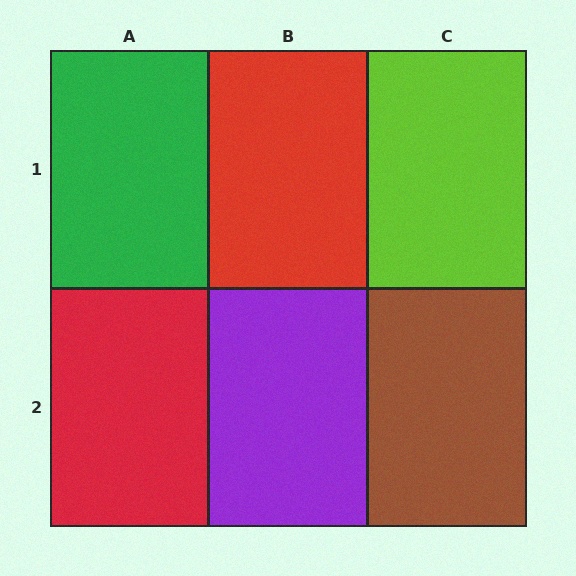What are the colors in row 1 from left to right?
Green, red, lime.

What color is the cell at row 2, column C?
Brown.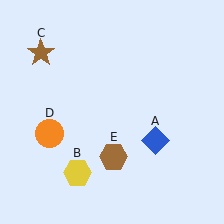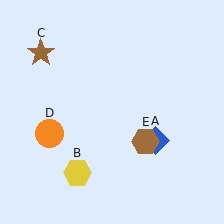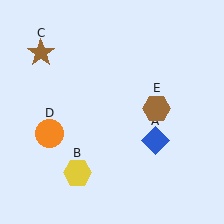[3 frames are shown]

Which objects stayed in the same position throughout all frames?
Blue diamond (object A) and yellow hexagon (object B) and brown star (object C) and orange circle (object D) remained stationary.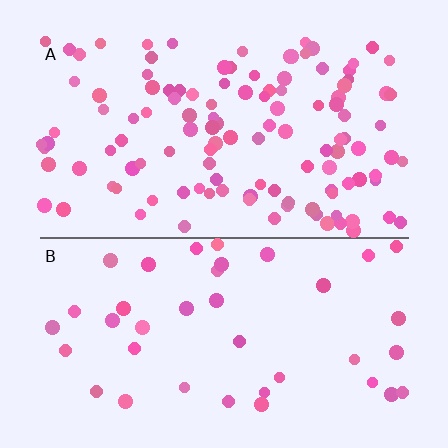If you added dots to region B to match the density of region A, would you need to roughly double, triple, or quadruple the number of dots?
Approximately triple.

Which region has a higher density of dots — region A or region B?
A (the top).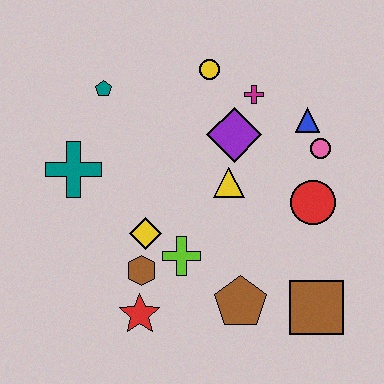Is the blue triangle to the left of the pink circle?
Yes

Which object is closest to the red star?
The brown hexagon is closest to the red star.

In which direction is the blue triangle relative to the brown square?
The blue triangle is above the brown square.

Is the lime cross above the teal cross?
No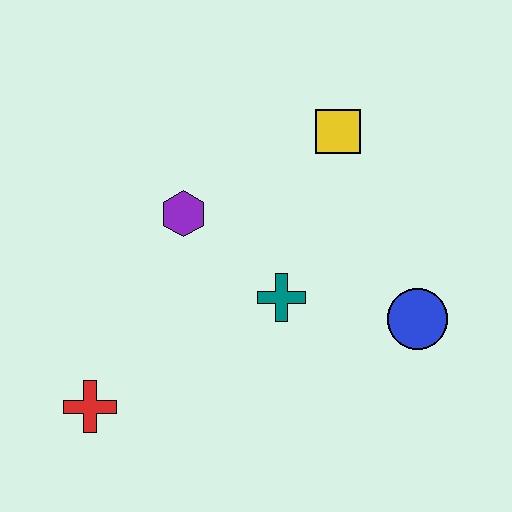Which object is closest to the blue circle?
The teal cross is closest to the blue circle.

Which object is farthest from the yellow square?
The red cross is farthest from the yellow square.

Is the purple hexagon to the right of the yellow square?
No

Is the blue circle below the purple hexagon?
Yes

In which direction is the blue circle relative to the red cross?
The blue circle is to the right of the red cross.